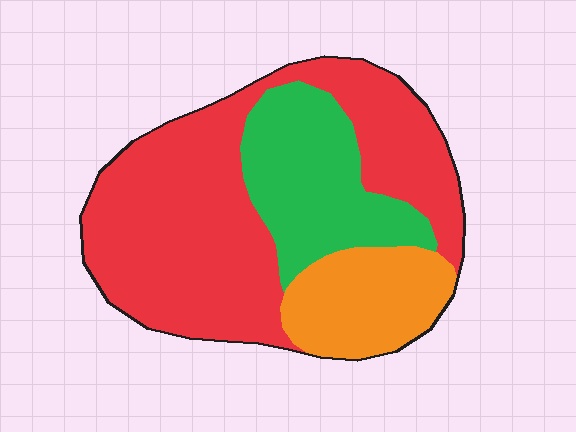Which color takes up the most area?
Red, at roughly 60%.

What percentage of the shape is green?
Green covers around 25% of the shape.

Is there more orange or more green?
Green.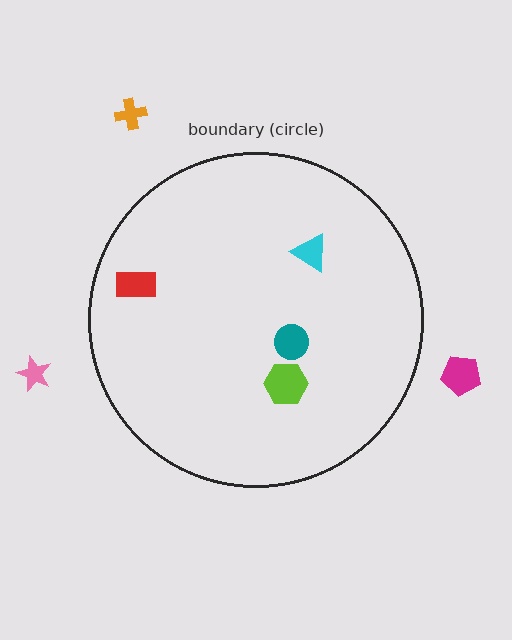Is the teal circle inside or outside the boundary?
Inside.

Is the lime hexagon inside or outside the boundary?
Inside.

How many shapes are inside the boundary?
4 inside, 3 outside.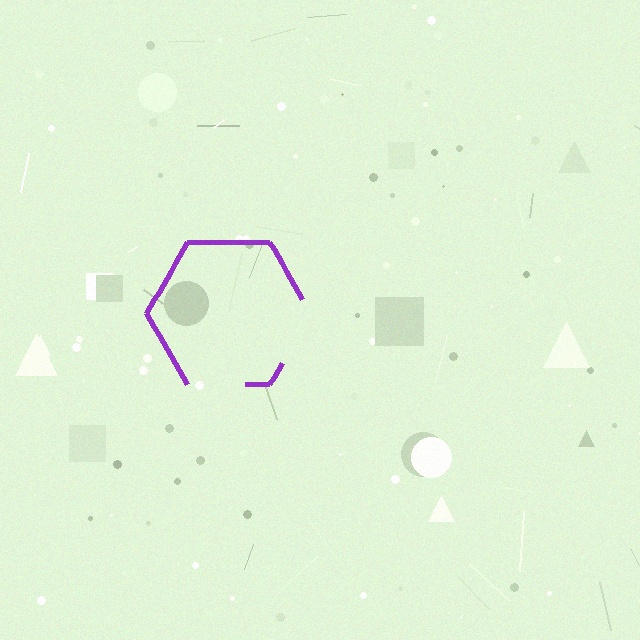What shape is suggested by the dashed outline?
The dashed outline suggests a hexagon.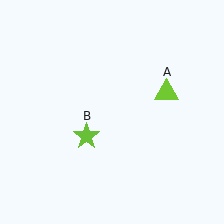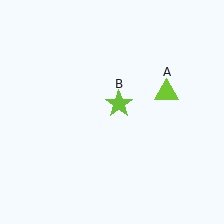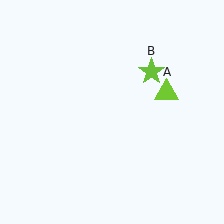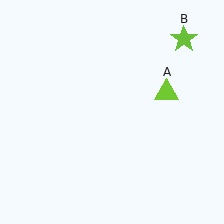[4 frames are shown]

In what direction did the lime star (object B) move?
The lime star (object B) moved up and to the right.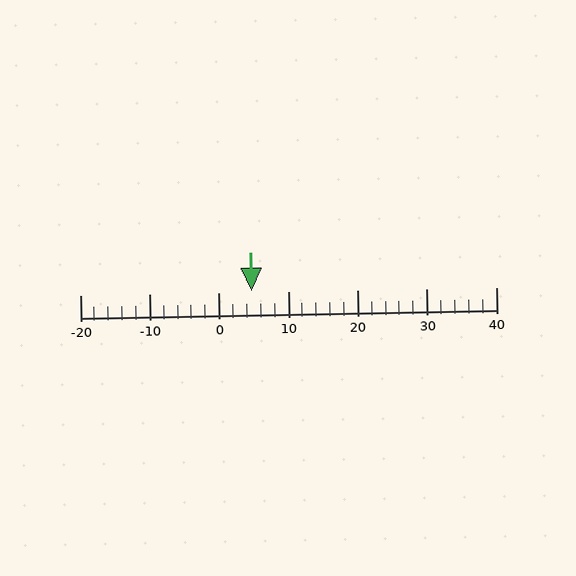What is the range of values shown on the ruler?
The ruler shows values from -20 to 40.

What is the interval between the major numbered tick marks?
The major tick marks are spaced 10 units apart.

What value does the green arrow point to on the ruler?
The green arrow points to approximately 5.